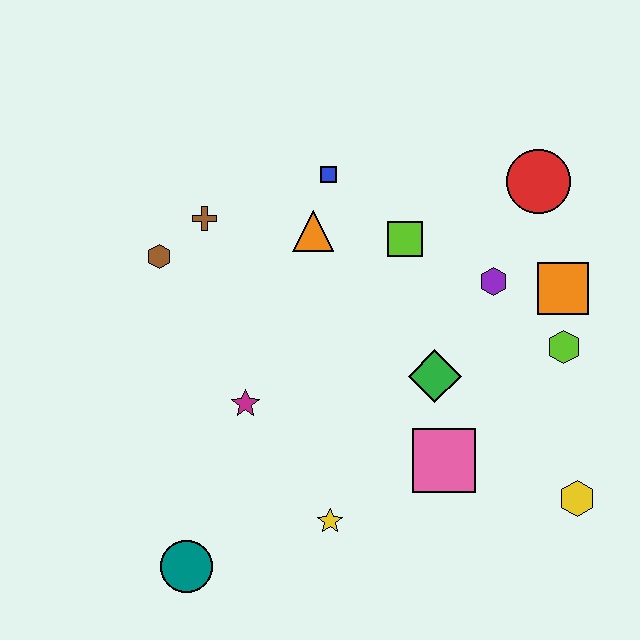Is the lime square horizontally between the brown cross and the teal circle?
No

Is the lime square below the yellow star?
No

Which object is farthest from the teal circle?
The red circle is farthest from the teal circle.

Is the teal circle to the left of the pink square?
Yes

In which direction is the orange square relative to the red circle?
The orange square is below the red circle.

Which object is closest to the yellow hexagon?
The pink square is closest to the yellow hexagon.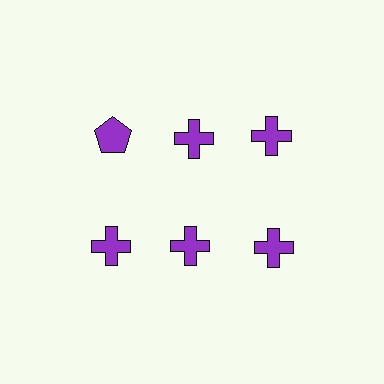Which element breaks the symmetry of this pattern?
The purple pentagon in the top row, leftmost column breaks the symmetry. All other shapes are purple crosses.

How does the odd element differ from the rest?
It has a different shape: pentagon instead of cross.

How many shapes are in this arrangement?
There are 6 shapes arranged in a grid pattern.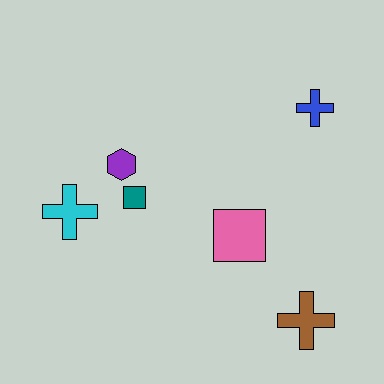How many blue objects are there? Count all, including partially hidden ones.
There is 1 blue object.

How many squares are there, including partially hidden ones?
There are 2 squares.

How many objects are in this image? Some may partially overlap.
There are 6 objects.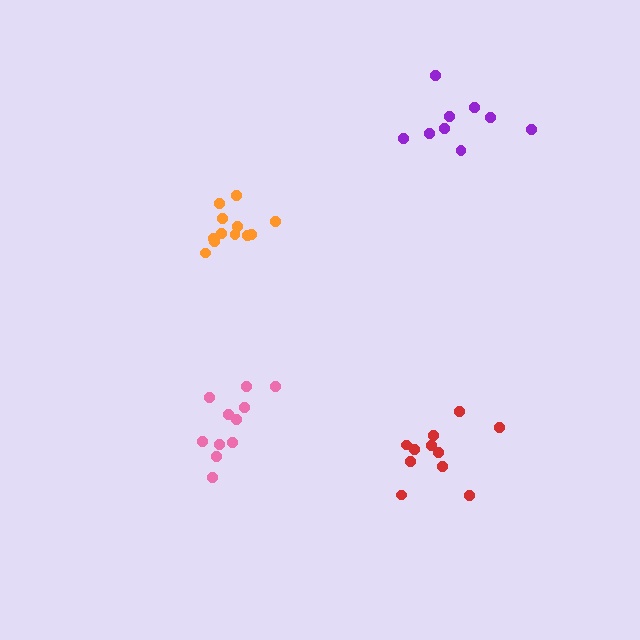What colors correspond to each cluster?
The clusters are colored: orange, purple, pink, red.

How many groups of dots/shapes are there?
There are 4 groups.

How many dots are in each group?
Group 1: 12 dots, Group 2: 9 dots, Group 3: 11 dots, Group 4: 11 dots (43 total).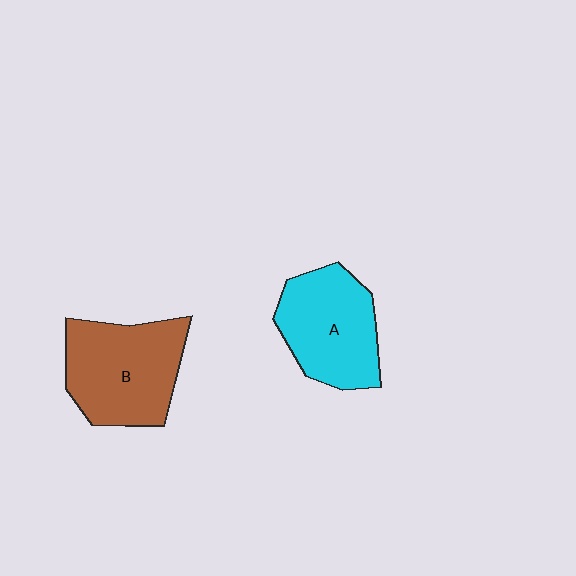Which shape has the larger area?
Shape B (brown).